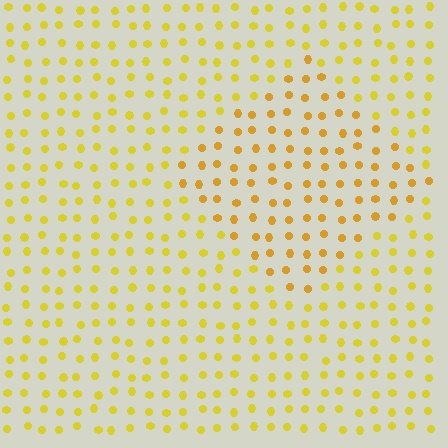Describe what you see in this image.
The image is filled with small yellow elements in a uniform arrangement. A diamond-shaped region is visible where the elements are tinted to a slightly different hue, forming a subtle color boundary.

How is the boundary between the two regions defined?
The boundary is defined purely by a slight shift in hue (about 18 degrees). Spacing, size, and orientation are identical on both sides.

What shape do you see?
I see a diamond.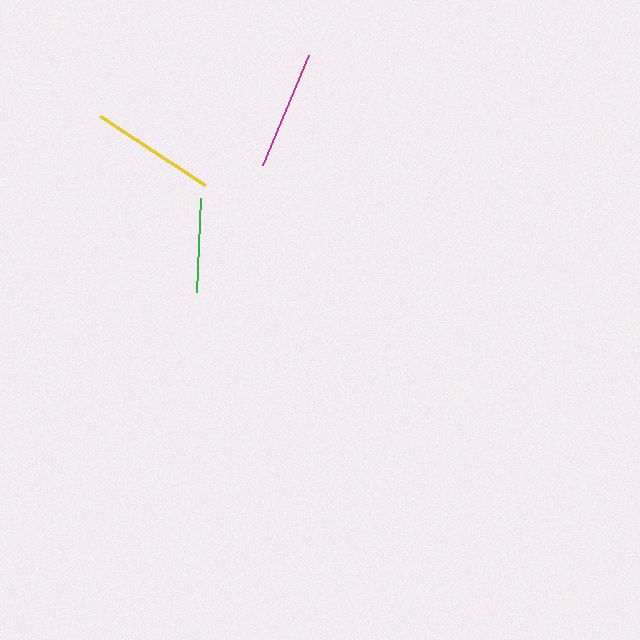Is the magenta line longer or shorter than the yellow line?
The yellow line is longer than the magenta line.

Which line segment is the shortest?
The green line is the shortest at approximately 94 pixels.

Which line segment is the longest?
The yellow line is the longest at approximately 125 pixels.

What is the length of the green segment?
The green segment is approximately 94 pixels long.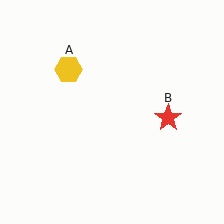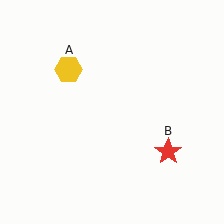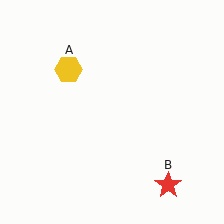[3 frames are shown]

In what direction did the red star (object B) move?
The red star (object B) moved down.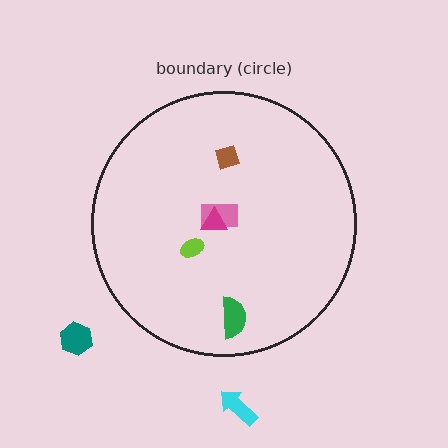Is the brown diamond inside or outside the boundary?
Inside.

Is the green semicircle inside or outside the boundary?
Inside.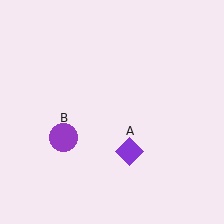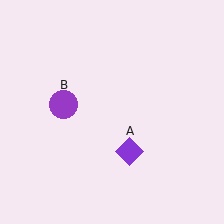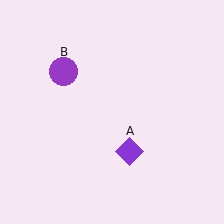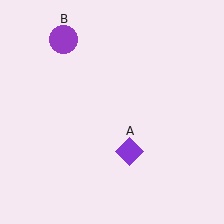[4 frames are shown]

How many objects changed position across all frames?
1 object changed position: purple circle (object B).